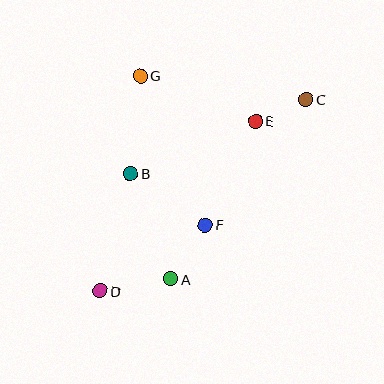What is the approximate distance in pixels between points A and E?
The distance between A and E is approximately 179 pixels.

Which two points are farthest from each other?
Points C and D are farthest from each other.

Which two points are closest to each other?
Points C and E are closest to each other.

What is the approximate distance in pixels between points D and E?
The distance between D and E is approximately 230 pixels.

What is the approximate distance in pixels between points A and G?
The distance between A and G is approximately 205 pixels.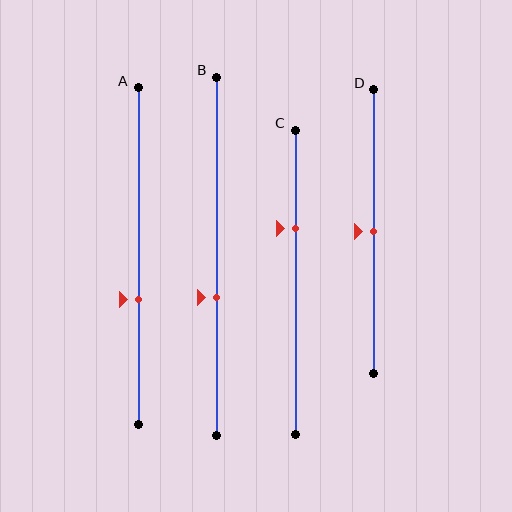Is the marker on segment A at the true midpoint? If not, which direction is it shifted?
No, the marker on segment A is shifted downward by about 13% of the segment length.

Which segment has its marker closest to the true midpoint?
Segment D has its marker closest to the true midpoint.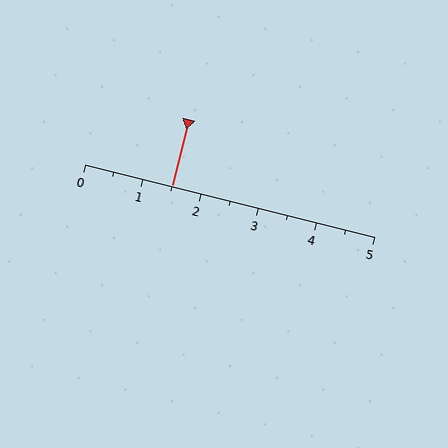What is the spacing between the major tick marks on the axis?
The major ticks are spaced 1 apart.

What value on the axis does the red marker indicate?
The marker indicates approximately 1.5.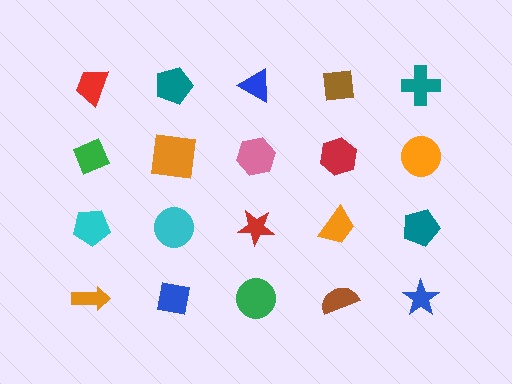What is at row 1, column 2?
A teal pentagon.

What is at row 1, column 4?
A brown square.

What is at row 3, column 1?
A cyan pentagon.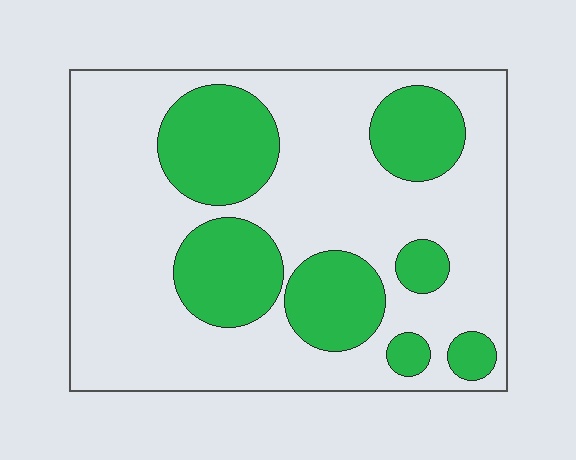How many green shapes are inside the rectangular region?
7.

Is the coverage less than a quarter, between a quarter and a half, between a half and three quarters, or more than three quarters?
Between a quarter and a half.